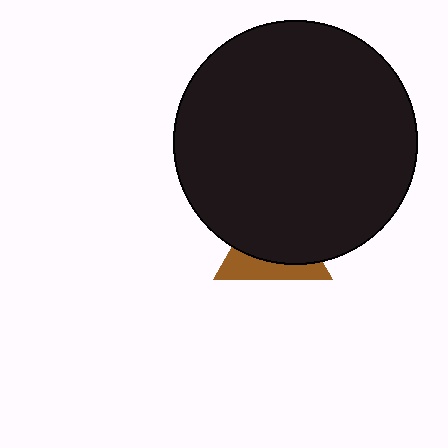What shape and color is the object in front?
The object in front is a black circle.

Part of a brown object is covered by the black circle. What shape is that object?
It is a triangle.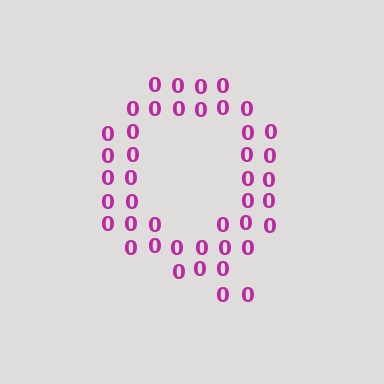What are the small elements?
The small elements are digit 0's.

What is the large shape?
The large shape is the letter Q.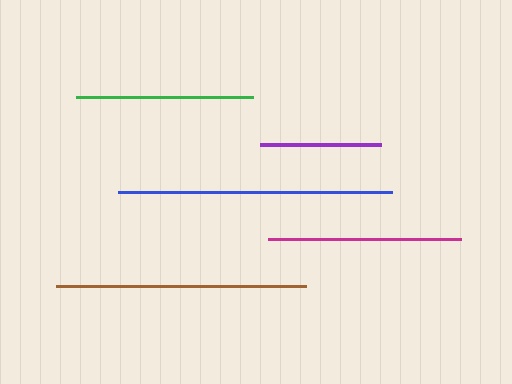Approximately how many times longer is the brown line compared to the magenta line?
The brown line is approximately 1.3 times the length of the magenta line.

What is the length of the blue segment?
The blue segment is approximately 274 pixels long.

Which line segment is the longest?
The blue line is the longest at approximately 274 pixels.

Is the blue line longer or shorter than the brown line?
The blue line is longer than the brown line.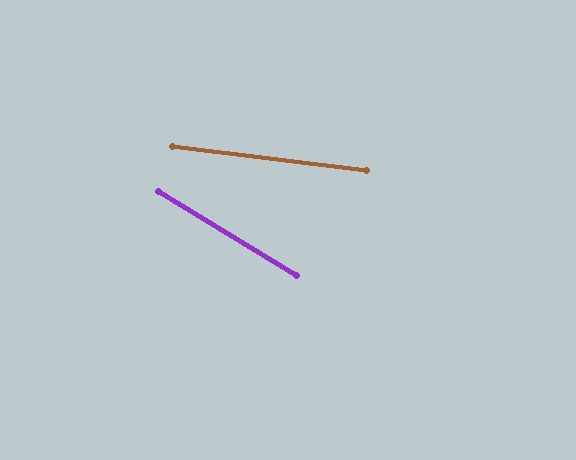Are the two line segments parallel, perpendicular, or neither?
Neither parallel nor perpendicular — they differ by about 24°.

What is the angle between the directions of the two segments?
Approximately 24 degrees.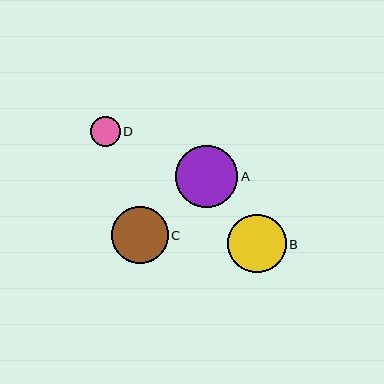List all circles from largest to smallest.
From largest to smallest: A, B, C, D.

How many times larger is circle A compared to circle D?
Circle A is approximately 2.1 times the size of circle D.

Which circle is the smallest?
Circle D is the smallest with a size of approximately 30 pixels.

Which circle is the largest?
Circle A is the largest with a size of approximately 62 pixels.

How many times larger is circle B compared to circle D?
Circle B is approximately 1.9 times the size of circle D.